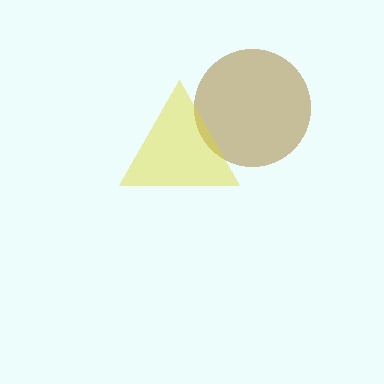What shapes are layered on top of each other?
The layered shapes are: a brown circle, a yellow triangle.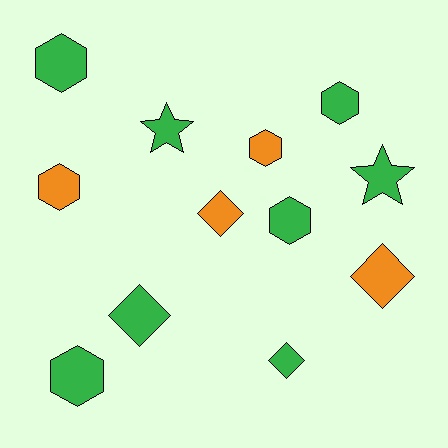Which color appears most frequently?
Green, with 8 objects.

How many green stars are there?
There are 2 green stars.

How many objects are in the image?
There are 12 objects.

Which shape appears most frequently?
Hexagon, with 6 objects.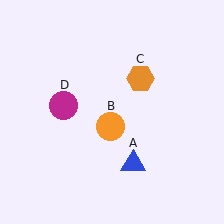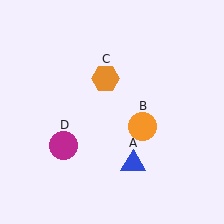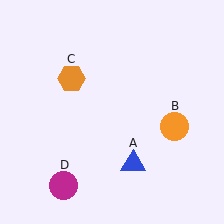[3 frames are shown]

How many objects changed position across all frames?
3 objects changed position: orange circle (object B), orange hexagon (object C), magenta circle (object D).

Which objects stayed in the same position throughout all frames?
Blue triangle (object A) remained stationary.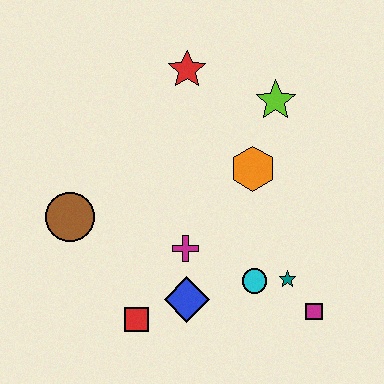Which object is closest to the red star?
The lime star is closest to the red star.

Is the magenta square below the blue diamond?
Yes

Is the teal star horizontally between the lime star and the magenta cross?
No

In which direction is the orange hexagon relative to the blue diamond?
The orange hexagon is above the blue diamond.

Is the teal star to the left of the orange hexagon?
No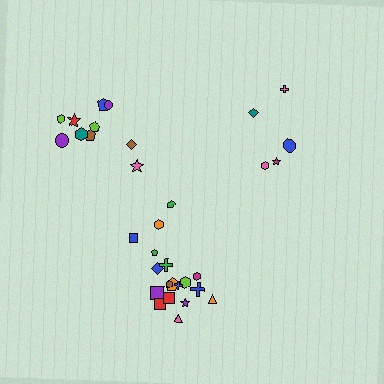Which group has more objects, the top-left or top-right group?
The top-left group.